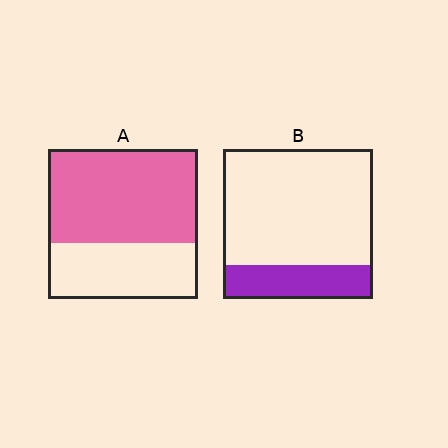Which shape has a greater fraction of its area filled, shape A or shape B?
Shape A.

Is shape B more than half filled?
No.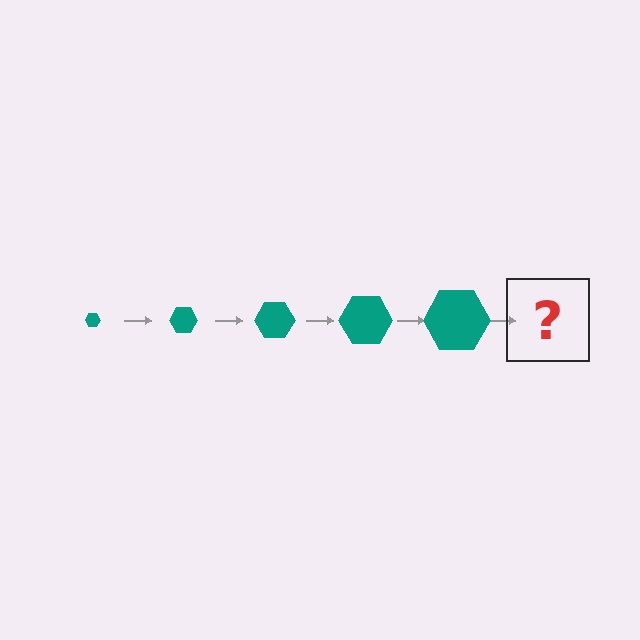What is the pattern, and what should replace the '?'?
The pattern is that the hexagon gets progressively larger each step. The '?' should be a teal hexagon, larger than the previous one.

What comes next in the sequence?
The next element should be a teal hexagon, larger than the previous one.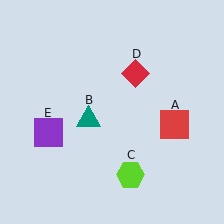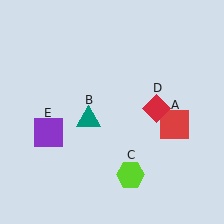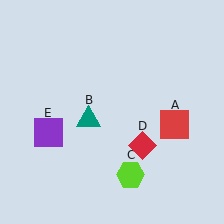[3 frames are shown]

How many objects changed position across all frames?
1 object changed position: red diamond (object D).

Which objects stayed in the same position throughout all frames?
Red square (object A) and teal triangle (object B) and lime hexagon (object C) and purple square (object E) remained stationary.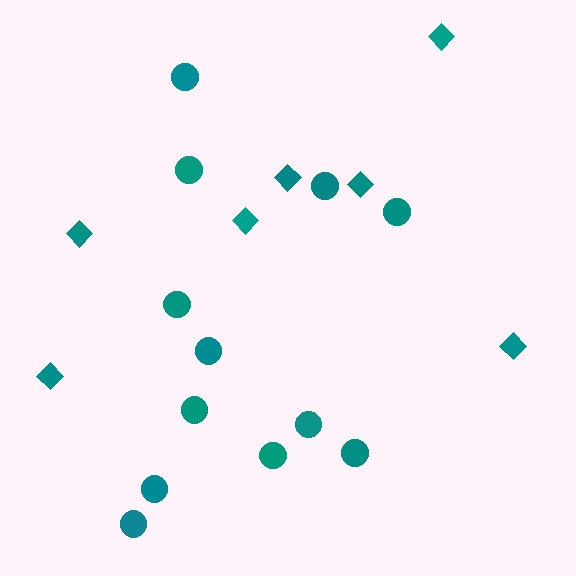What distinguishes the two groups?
There are 2 groups: one group of circles (12) and one group of diamonds (7).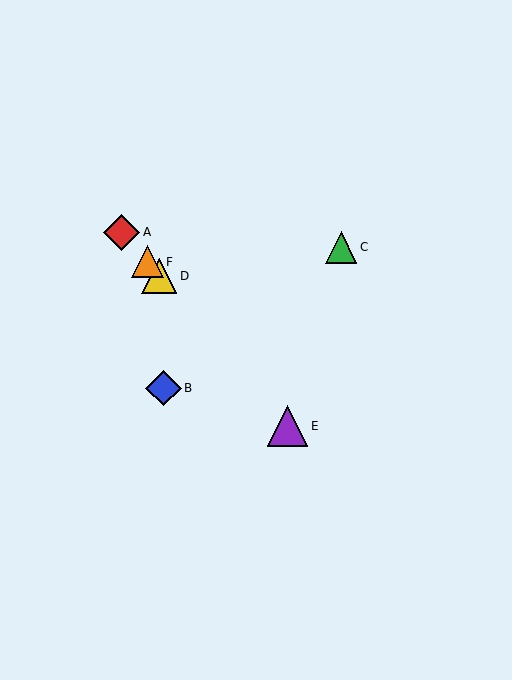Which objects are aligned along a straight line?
Objects A, D, E, F are aligned along a straight line.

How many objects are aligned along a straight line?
4 objects (A, D, E, F) are aligned along a straight line.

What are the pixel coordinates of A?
Object A is at (122, 232).